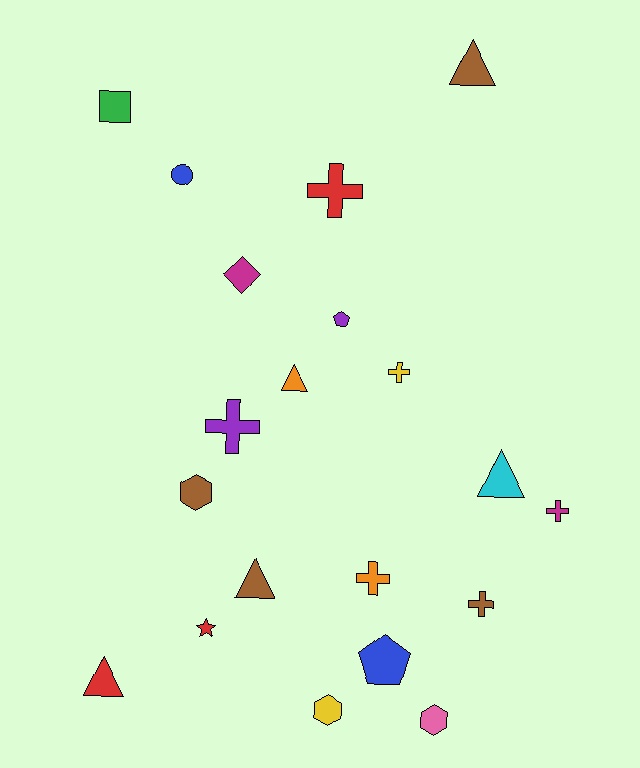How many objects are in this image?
There are 20 objects.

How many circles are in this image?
There is 1 circle.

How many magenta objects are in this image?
There are 2 magenta objects.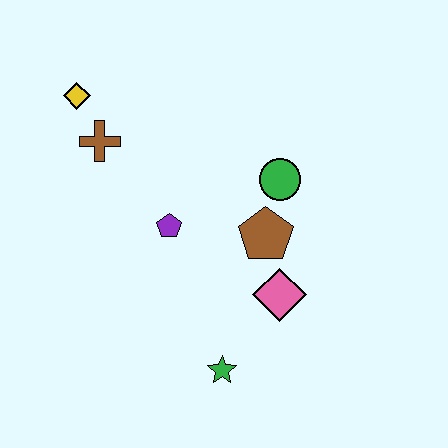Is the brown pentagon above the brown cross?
No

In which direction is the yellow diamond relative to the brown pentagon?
The yellow diamond is to the left of the brown pentagon.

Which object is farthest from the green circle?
The yellow diamond is farthest from the green circle.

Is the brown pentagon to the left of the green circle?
Yes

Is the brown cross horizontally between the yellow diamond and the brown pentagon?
Yes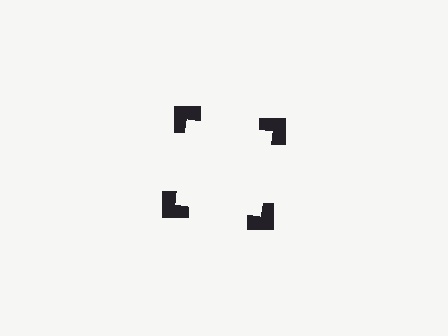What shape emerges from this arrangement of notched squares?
An illusory square — its edges are inferred from the aligned wedge cuts in the notched squares, not physically drawn.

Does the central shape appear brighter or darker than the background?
It typically appears slightly brighter than the background, even though no actual brightness change is drawn.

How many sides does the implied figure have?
4 sides.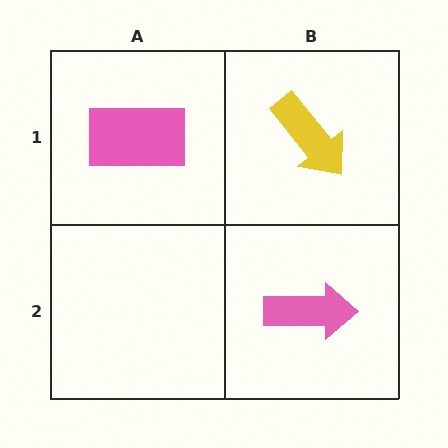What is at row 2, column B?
A pink arrow.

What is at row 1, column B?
A yellow arrow.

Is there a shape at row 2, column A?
No, that cell is empty.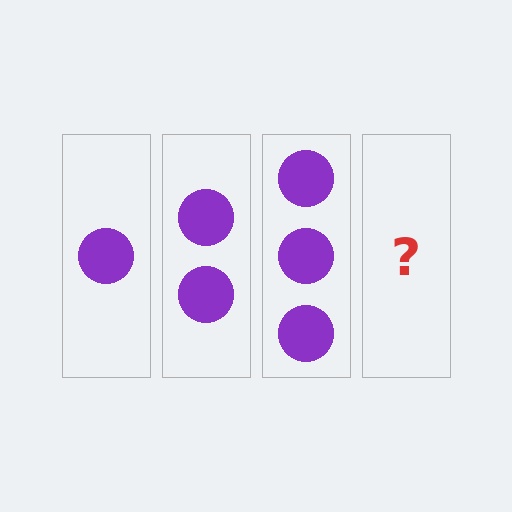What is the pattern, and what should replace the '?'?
The pattern is that each step adds one more circle. The '?' should be 4 circles.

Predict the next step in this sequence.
The next step is 4 circles.